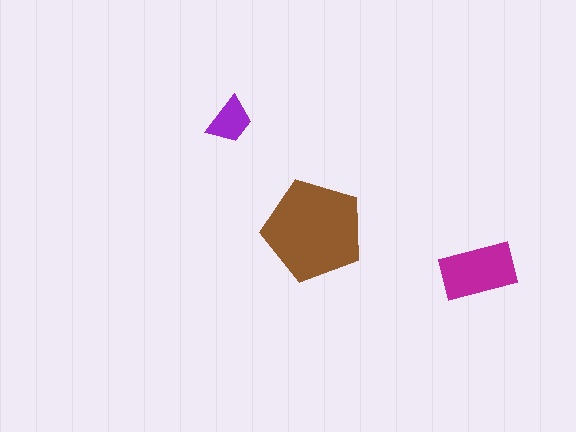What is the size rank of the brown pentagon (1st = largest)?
1st.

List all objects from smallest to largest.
The purple trapezoid, the magenta rectangle, the brown pentagon.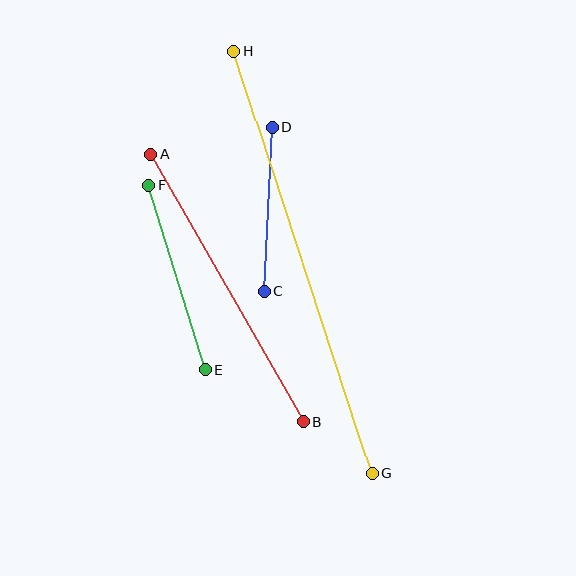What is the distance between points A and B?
The distance is approximately 308 pixels.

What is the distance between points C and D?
The distance is approximately 164 pixels.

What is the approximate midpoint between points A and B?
The midpoint is at approximately (227, 288) pixels.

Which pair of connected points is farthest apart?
Points G and H are farthest apart.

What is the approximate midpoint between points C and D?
The midpoint is at approximately (268, 209) pixels.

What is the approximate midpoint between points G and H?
The midpoint is at approximately (303, 262) pixels.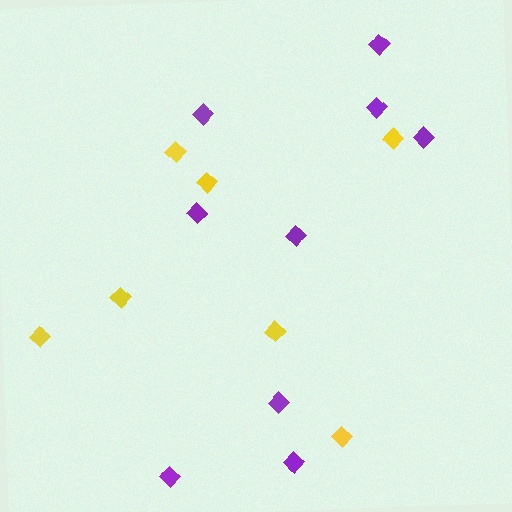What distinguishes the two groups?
There are 2 groups: one group of purple diamonds (9) and one group of yellow diamonds (7).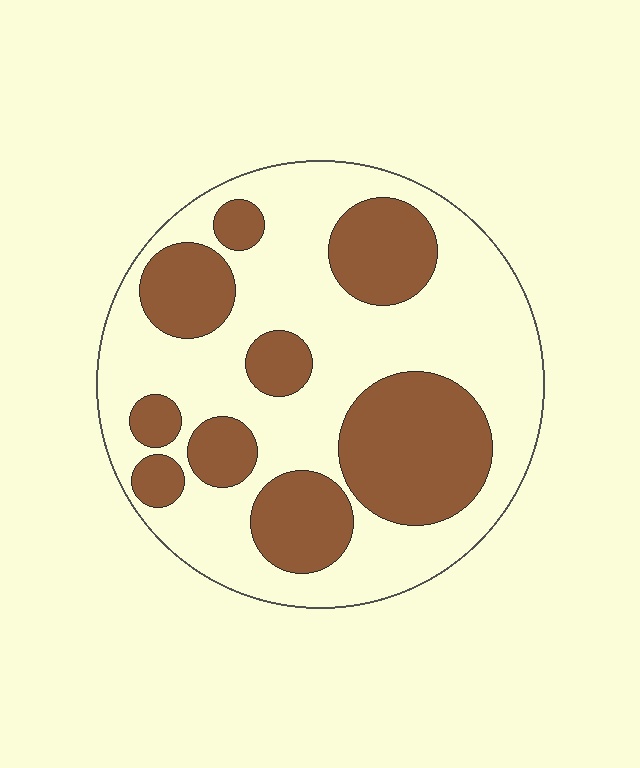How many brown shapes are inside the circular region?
9.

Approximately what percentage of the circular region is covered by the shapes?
Approximately 35%.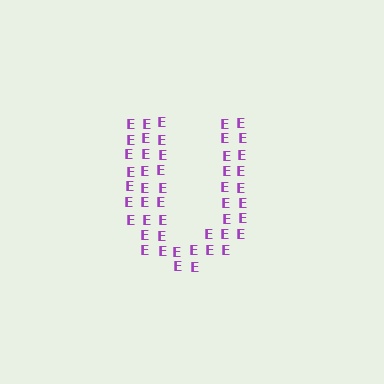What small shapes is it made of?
It is made of small letter E's.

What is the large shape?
The large shape is the letter U.